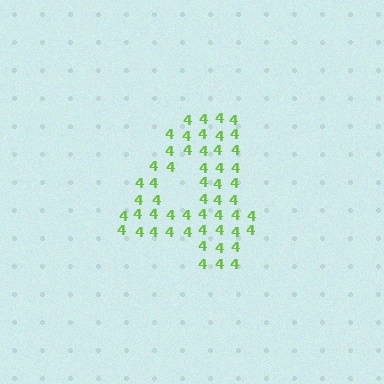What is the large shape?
The large shape is the digit 4.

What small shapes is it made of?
It is made of small digit 4's.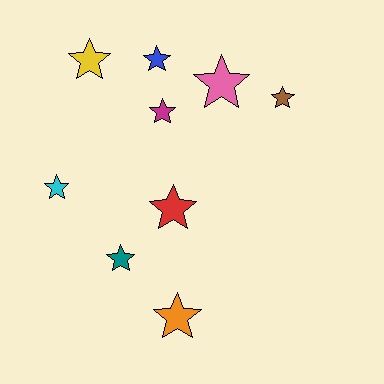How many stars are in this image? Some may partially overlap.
There are 9 stars.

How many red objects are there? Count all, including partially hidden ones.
There is 1 red object.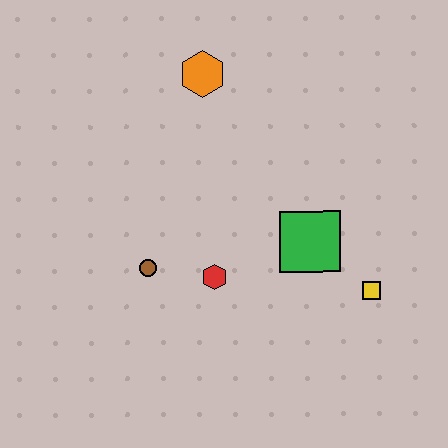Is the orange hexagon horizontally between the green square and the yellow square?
No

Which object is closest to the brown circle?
The red hexagon is closest to the brown circle.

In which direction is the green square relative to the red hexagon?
The green square is to the right of the red hexagon.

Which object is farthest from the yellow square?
The orange hexagon is farthest from the yellow square.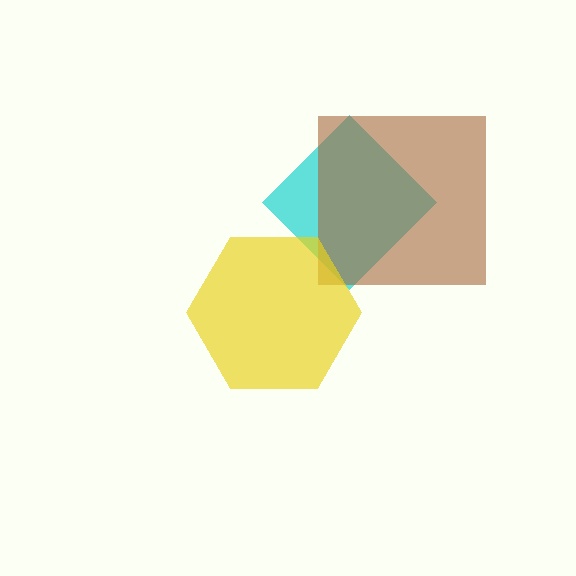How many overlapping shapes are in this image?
There are 3 overlapping shapes in the image.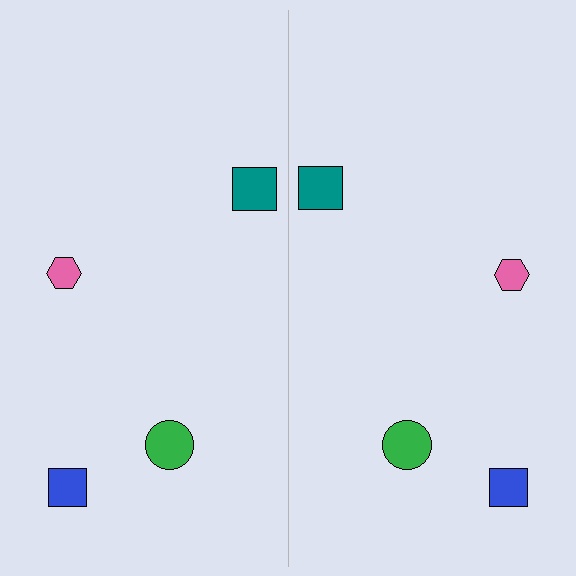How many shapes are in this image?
There are 8 shapes in this image.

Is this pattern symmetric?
Yes, this pattern has bilateral (reflection) symmetry.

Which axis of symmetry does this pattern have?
The pattern has a vertical axis of symmetry running through the center of the image.